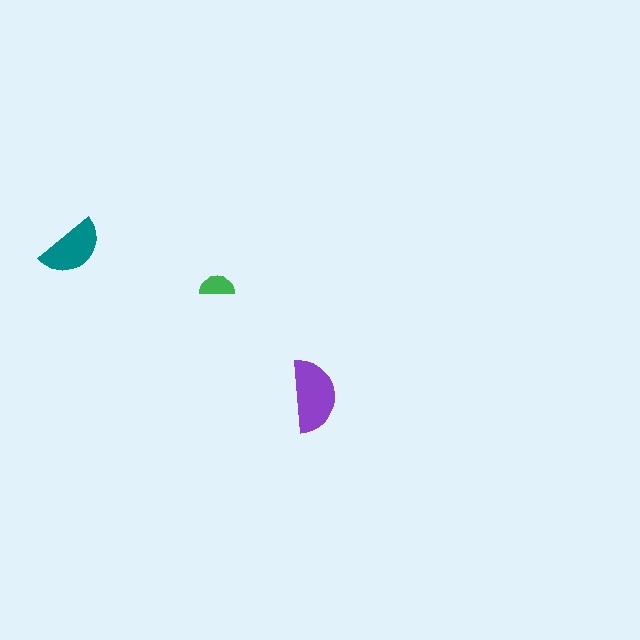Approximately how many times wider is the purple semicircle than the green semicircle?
About 2 times wider.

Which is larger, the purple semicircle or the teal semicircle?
The purple one.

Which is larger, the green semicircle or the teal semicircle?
The teal one.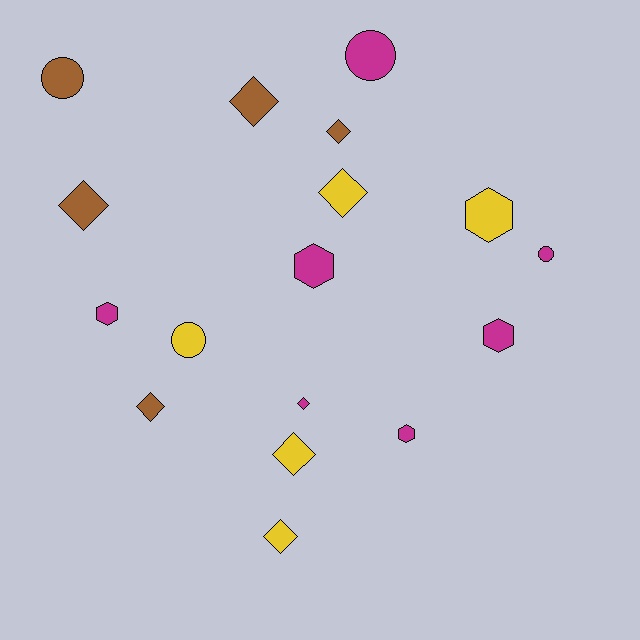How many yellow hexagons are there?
There is 1 yellow hexagon.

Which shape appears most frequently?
Diamond, with 8 objects.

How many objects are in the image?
There are 17 objects.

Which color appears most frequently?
Magenta, with 7 objects.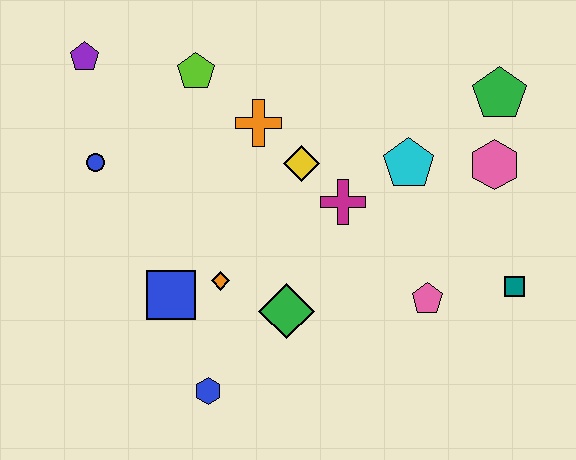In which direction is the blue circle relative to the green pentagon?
The blue circle is to the left of the green pentagon.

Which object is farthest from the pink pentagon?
The purple pentagon is farthest from the pink pentagon.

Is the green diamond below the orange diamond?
Yes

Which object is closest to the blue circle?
The purple pentagon is closest to the blue circle.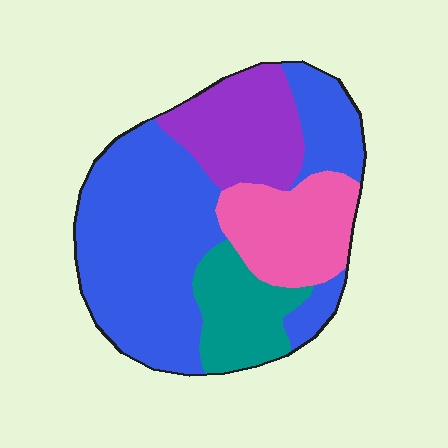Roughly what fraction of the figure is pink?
Pink covers around 20% of the figure.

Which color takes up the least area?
Teal, at roughly 15%.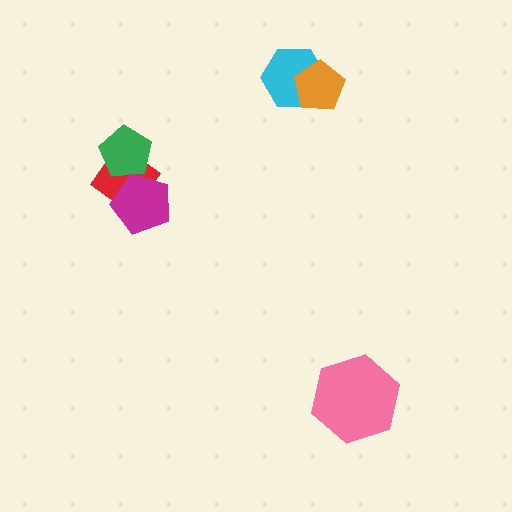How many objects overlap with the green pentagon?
2 objects overlap with the green pentagon.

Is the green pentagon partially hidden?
Yes, it is partially covered by another shape.